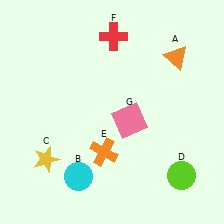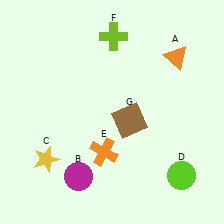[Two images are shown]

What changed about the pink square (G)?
In Image 1, G is pink. In Image 2, it changed to brown.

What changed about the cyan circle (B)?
In Image 1, B is cyan. In Image 2, it changed to magenta.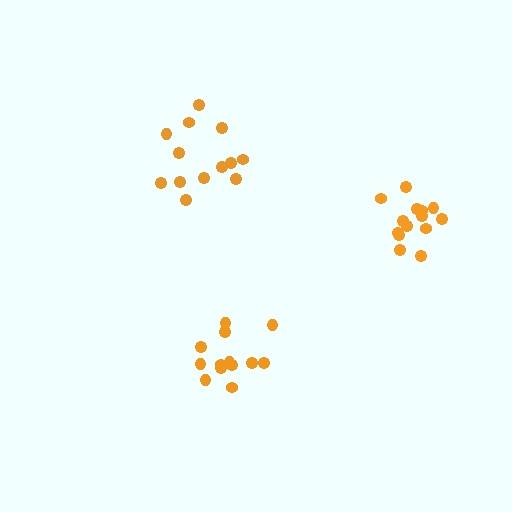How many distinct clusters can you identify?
There are 3 distinct clusters.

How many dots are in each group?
Group 1: 14 dots, Group 2: 13 dots, Group 3: 13 dots (40 total).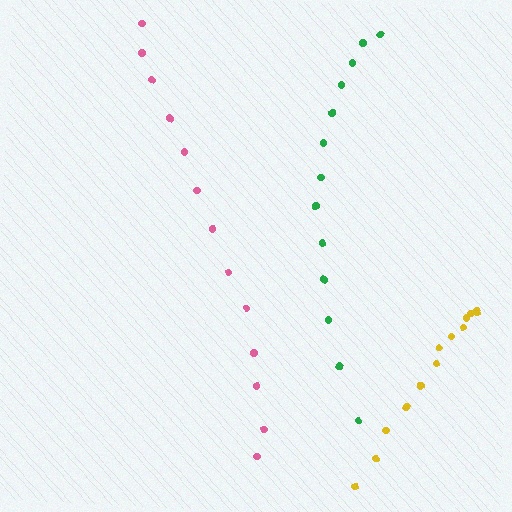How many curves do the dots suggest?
There are 3 distinct paths.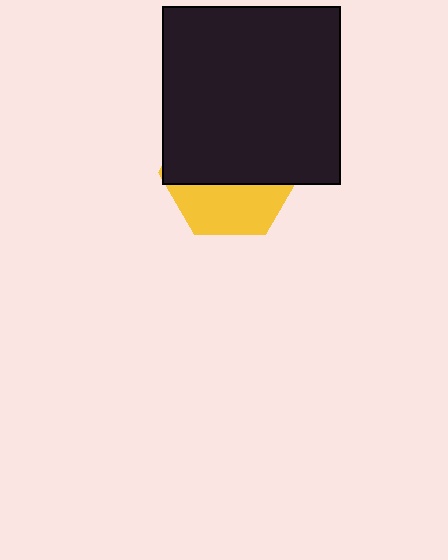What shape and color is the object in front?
The object in front is a black square.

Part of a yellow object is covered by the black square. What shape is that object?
It is a hexagon.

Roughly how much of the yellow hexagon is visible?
A small part of it is visible (roughly 37%).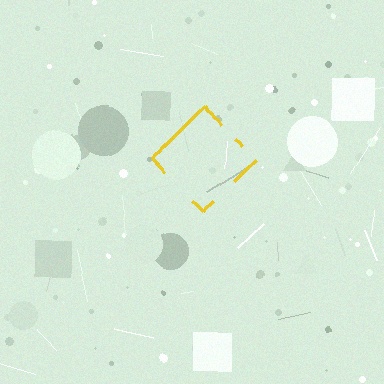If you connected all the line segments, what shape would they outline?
They would outline a diamond.